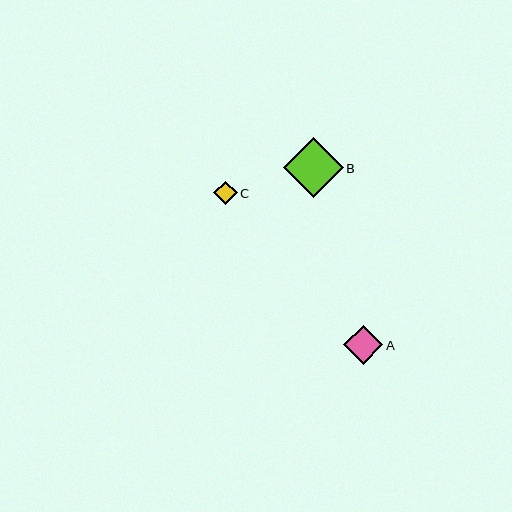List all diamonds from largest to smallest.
From largest to smallest: B, A, C.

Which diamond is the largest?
Diamond B is the largest with a size of approximately 60 pixels.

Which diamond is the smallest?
Diamond C is the smallest with a size of approximately 24 pixels.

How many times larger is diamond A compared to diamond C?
Diamond A is approximately 1.7 times the size of diamond C.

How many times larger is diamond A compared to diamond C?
Diamond A is approximately 1.7 times the size of diamond C.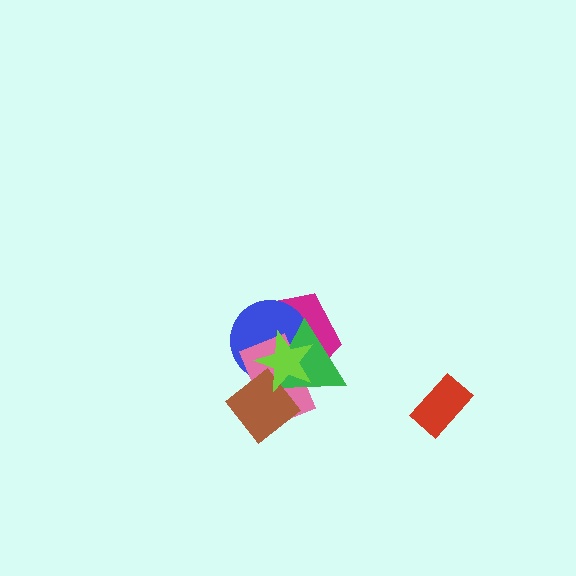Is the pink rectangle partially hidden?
Yes, it is partially covered by another shape.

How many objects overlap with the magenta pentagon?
5 objects overlap with the magenta pentagon.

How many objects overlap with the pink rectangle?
5 objects overlap with the pink rectangle.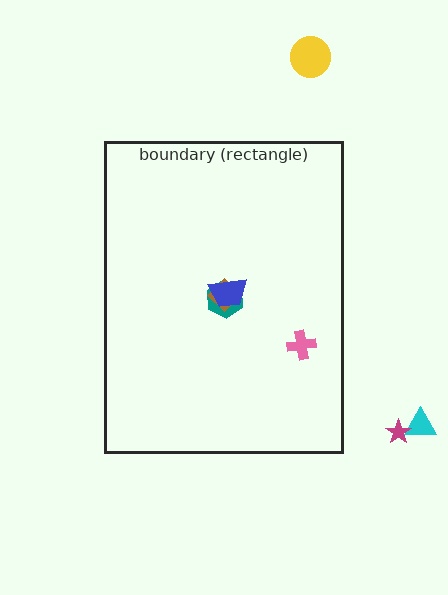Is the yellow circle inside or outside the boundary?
Outside.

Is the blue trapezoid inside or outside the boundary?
Inside.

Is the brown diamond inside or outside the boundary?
Inside.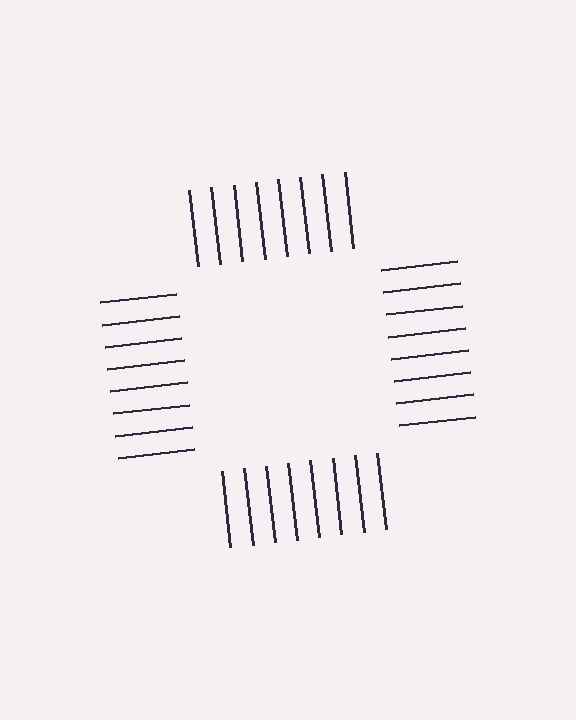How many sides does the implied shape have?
4 sides — the line-ends trace a square.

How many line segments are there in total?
32 — 8 along each of the 4 edges.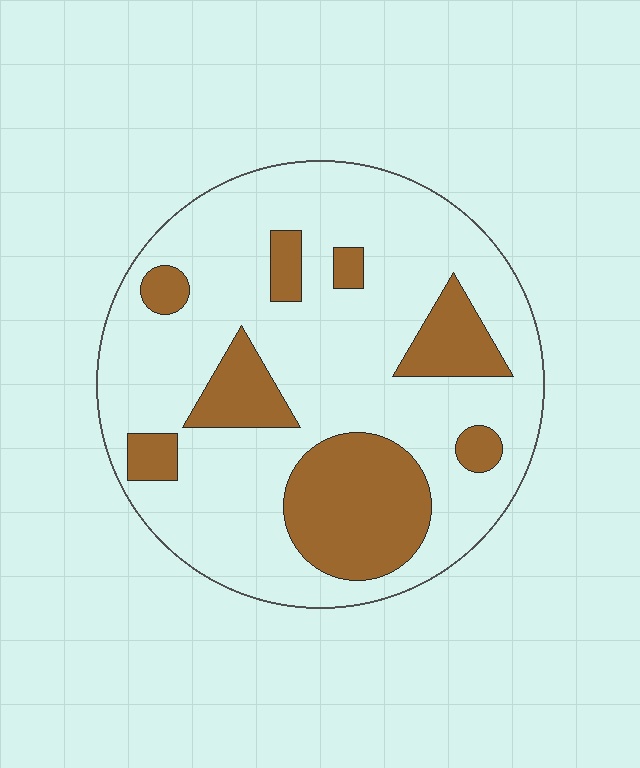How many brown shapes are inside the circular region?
8.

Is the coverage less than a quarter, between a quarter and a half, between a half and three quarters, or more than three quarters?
Between a quarter and a half.